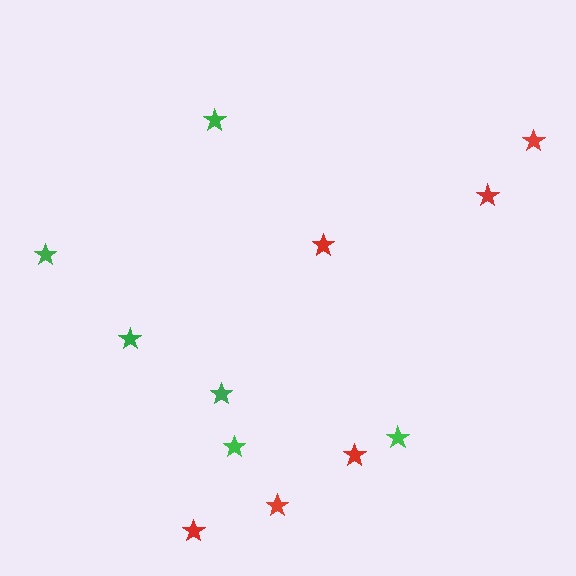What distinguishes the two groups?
There are 2 groups: one group of green stars (6) and one group of red stars (6).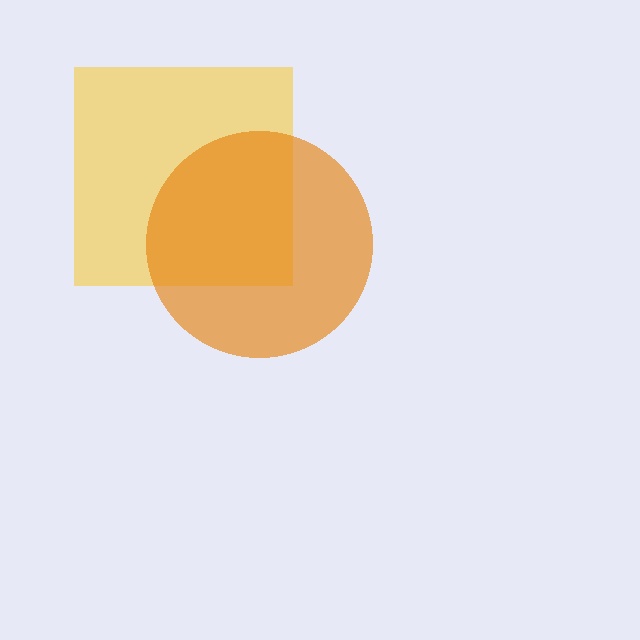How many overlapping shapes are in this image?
There are 2 overlapping shapes in the image.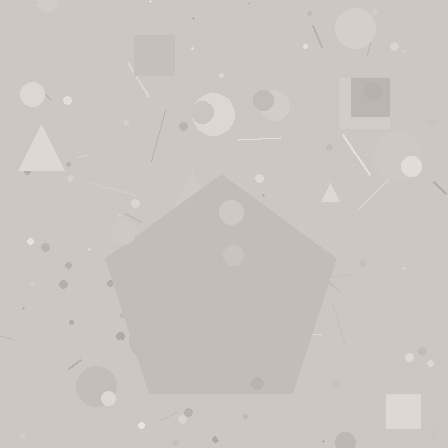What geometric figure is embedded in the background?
A pentagon is embedded in the background.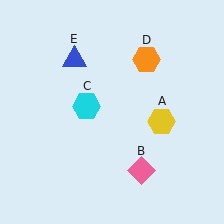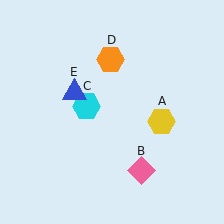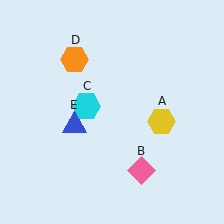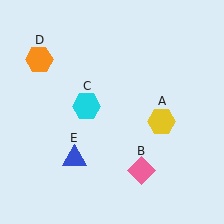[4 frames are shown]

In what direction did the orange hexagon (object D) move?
The orange hexagon (object D) moved left.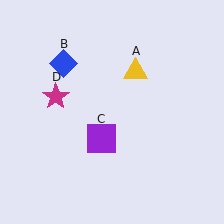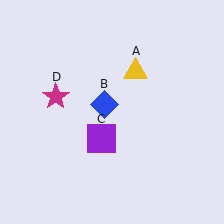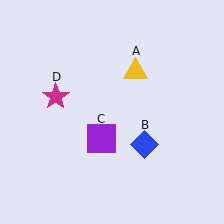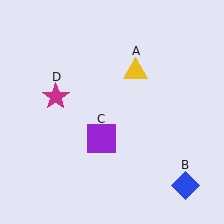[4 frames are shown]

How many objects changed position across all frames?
1 object changed position: blue diamond (object B).